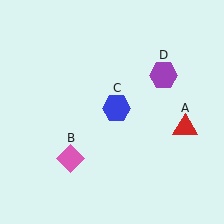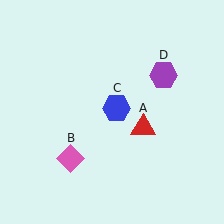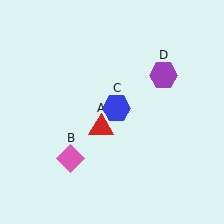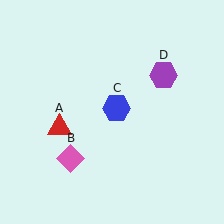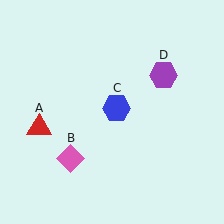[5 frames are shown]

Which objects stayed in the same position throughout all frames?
Pink diamond (object B) and blue hexagon (object C) and purple hexagon (object D) remained stationary.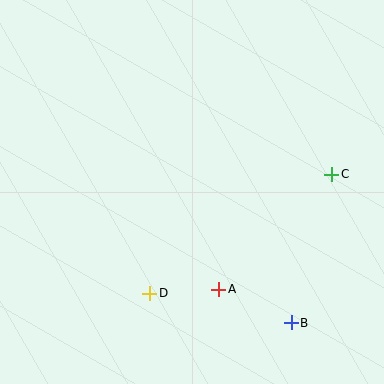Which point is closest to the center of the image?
Point A at (219, 289) is closest to the center.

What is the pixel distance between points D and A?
The distance between D and A is 69 pixels.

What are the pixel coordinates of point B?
Point B is at (291, 323).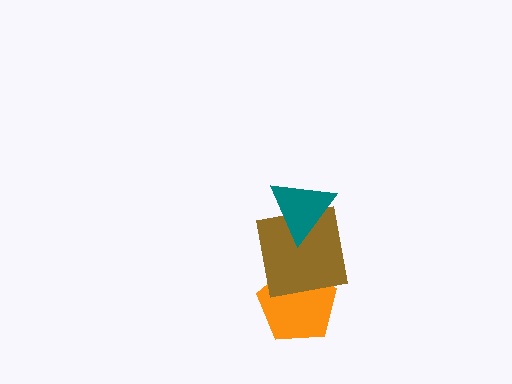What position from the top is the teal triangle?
The teal triangle is 1st from the top.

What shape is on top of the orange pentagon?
The brown square is on top of the orange pentagon.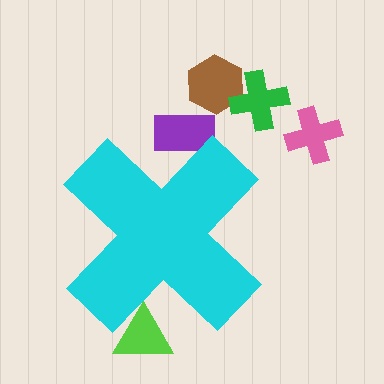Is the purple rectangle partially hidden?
Yes, the purple rectangle is partially hidden behind the cyan cross.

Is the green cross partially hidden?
No, the green cross is fully visible.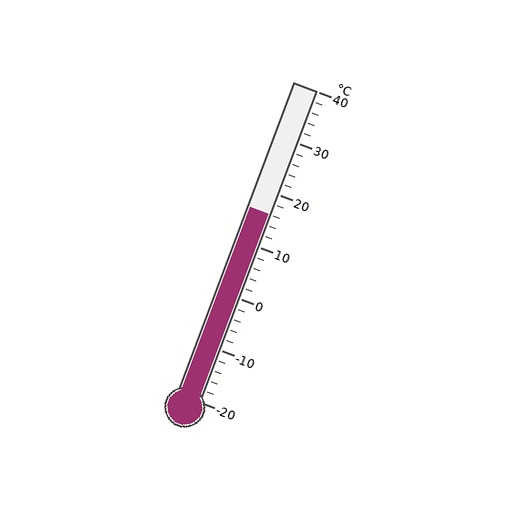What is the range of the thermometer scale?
The thermometer scale ranges from -20°C to 40°C.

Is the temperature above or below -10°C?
The temperature is above -10°C.